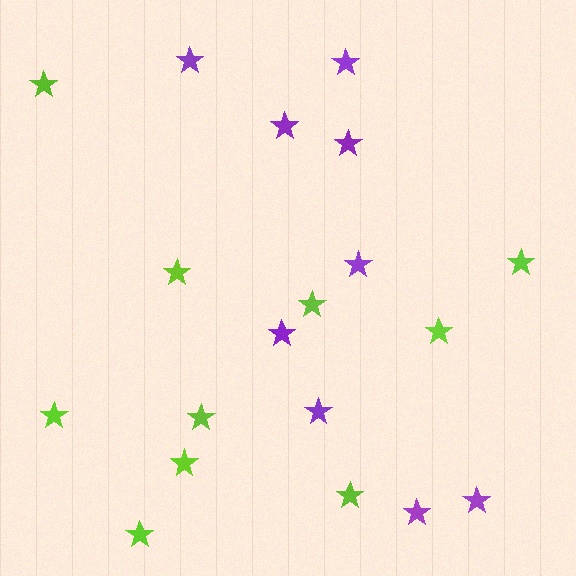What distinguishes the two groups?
There are 2 groups: one group of lime stars (10) and one group of purple stars (9).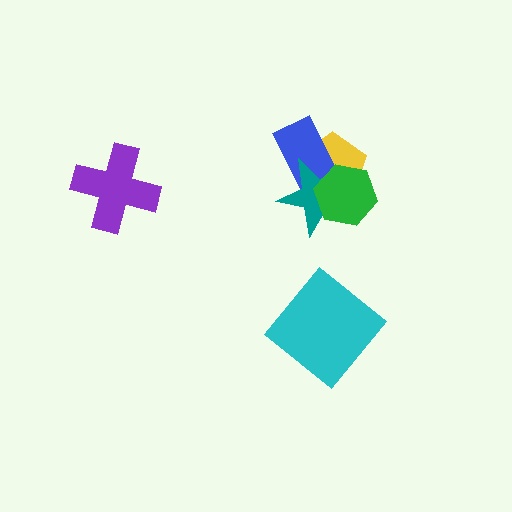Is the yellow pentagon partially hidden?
Yes, it is partially covered by another shape.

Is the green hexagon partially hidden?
No, no other shape covers it.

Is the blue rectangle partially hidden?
Yes, it is partially covered by another shape.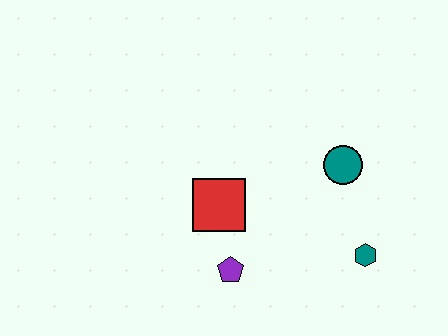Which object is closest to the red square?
The purple pentagon is closest to the red square.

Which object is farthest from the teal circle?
The purple pentagon is farthest from the teal circle.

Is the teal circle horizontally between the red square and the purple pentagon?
No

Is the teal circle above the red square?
Yes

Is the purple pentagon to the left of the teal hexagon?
Yes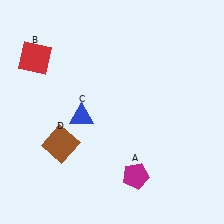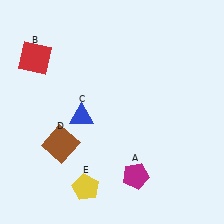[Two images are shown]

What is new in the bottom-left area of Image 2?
A yellow pentagon (E) was added in the bottom-left area of Image 2.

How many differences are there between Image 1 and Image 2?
There is 1 difference between the two images.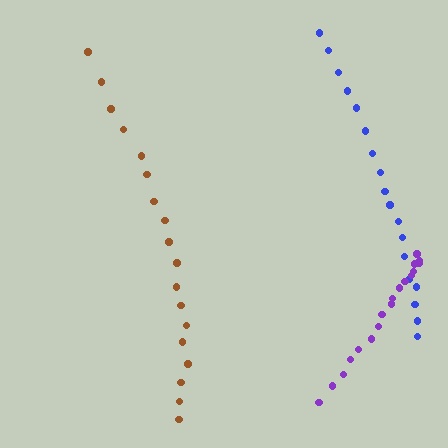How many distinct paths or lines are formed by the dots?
There are 3 distinct paths.